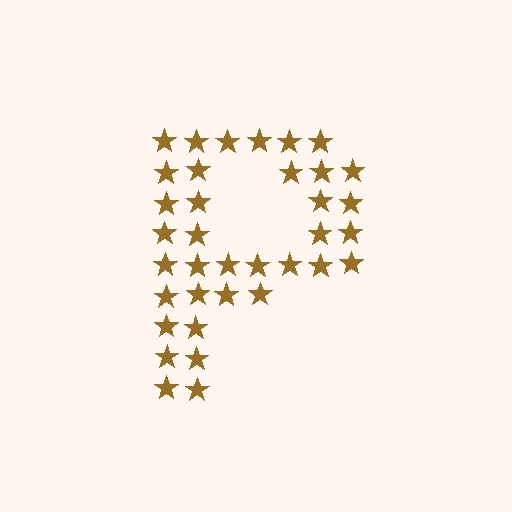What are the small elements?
The small elements are stars.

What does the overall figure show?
The overall figure shows the letter P.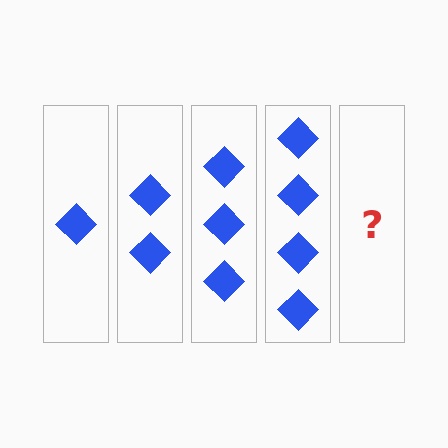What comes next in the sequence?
The next element should be 5 diamonds.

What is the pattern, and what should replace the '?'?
The pattern is that each step adds one more diamond. The '?' should be 5 diamonds.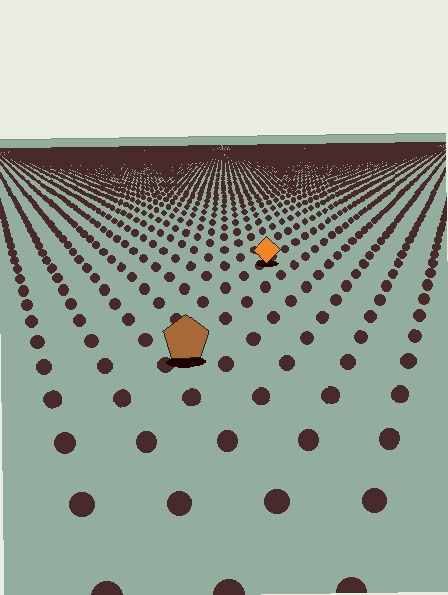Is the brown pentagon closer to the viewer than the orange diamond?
Yes. The brown pentagon is closer — you can tell from the texture gradient: the ground texture is coarser near it.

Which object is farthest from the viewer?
The orange diamond is farthest from the viewer. It appears smaller and the ground texture around it is denser.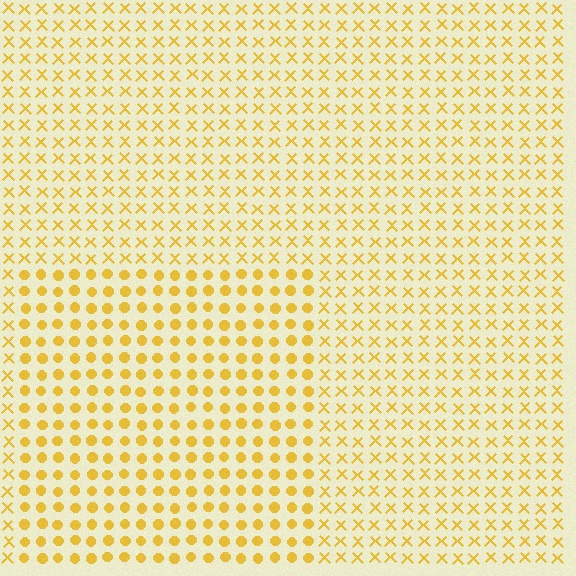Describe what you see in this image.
The image is filled with small yellow elements arranged in a uniform grid. A rectangle-shaped region contains circles, while the surrounding area contains X marks. The boundary is defined purely by the change in element shape.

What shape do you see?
I see a rectangle.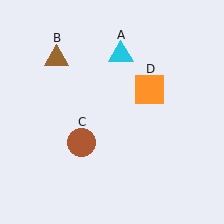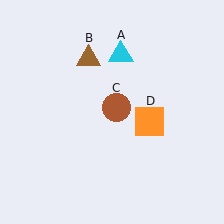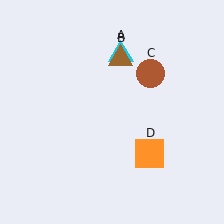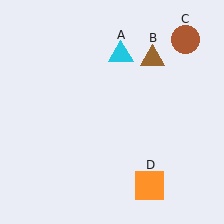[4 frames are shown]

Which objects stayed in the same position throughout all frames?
Cyan triangle (object A) remained stationary.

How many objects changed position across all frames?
3 objects changed position: brown triangle (object B), brown circle (object C), orange square (object D).